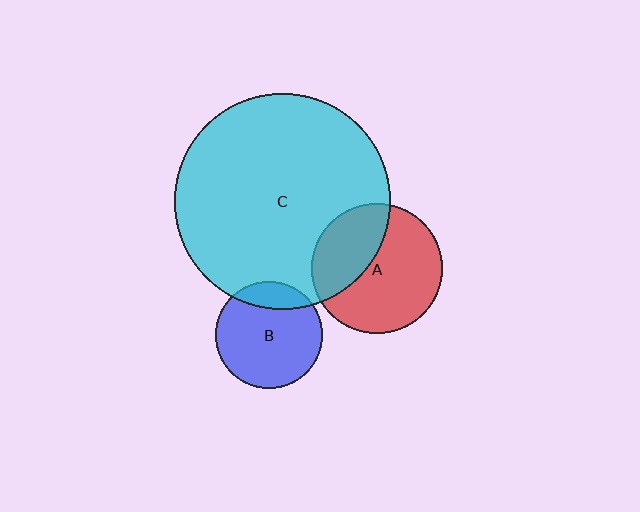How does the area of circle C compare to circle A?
Approximately 2.7 times.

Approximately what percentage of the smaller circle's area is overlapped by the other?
Approximately 15%.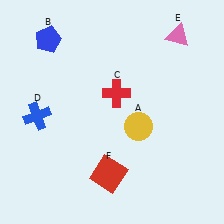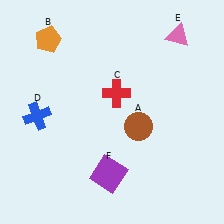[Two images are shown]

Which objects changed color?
A changed from yellow to brown. B changed from blue to orange. F changed from red to purple.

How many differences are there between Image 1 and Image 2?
There are 3 differences between the two images.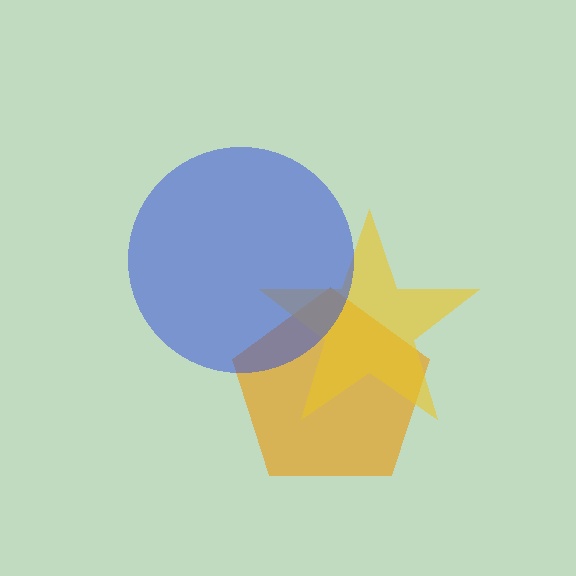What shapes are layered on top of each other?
The layered shapes are: an orange pentagon, a yellow star, a blue circle.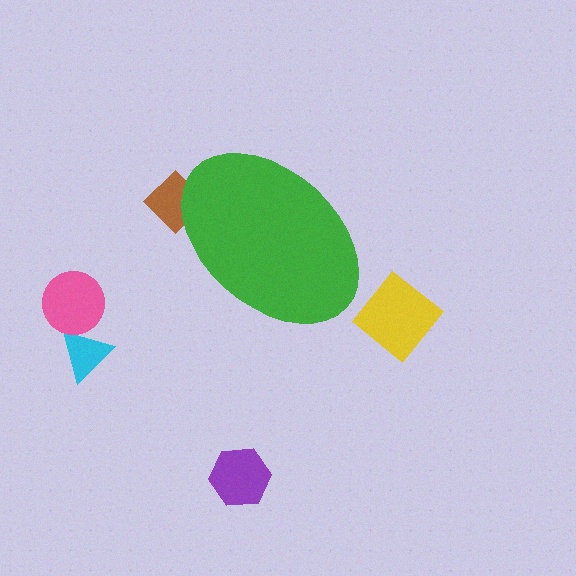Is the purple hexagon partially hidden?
No, the purple hexagon is fully visible.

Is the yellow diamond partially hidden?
No, the yellow diamond is fully visible.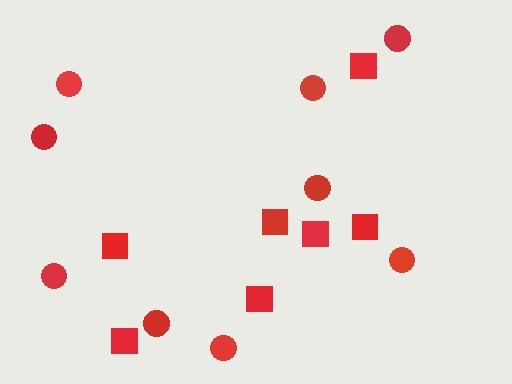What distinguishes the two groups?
There are 2 groups: one group of squares (7) and one group of circles (9).